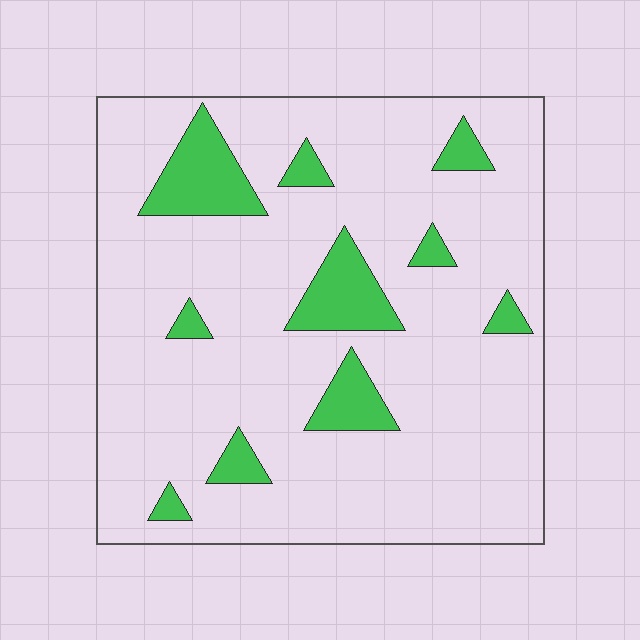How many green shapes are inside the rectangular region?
10.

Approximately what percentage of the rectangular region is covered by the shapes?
Approximately 15%.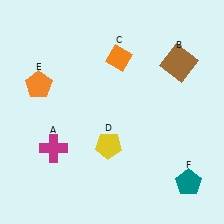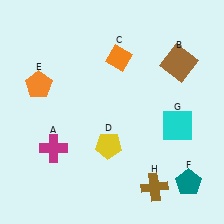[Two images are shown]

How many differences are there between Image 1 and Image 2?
There are 2 differences between the two images.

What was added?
A cyan square (G), a brown cross (H) were added in Image 2.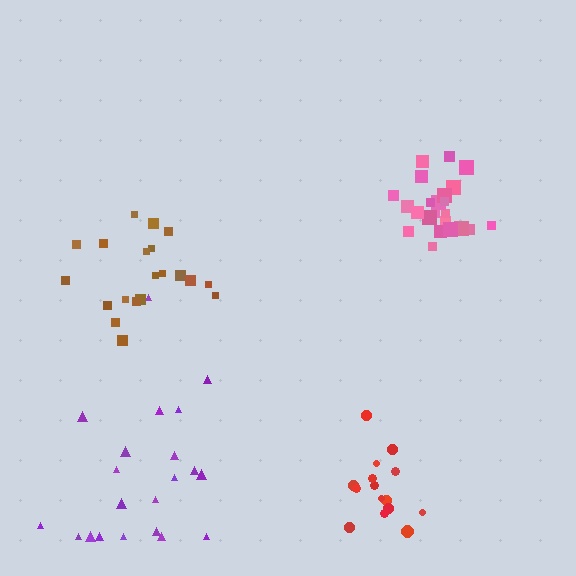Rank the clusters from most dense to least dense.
pink, red, brown, purple.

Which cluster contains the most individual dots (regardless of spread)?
Pink (23).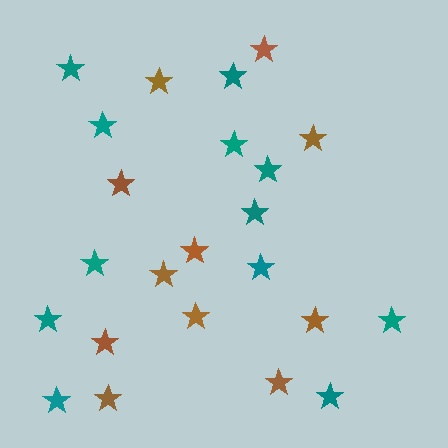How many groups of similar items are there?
There are 2 groups: one group of brown stars (11) and one group of teal stars (12).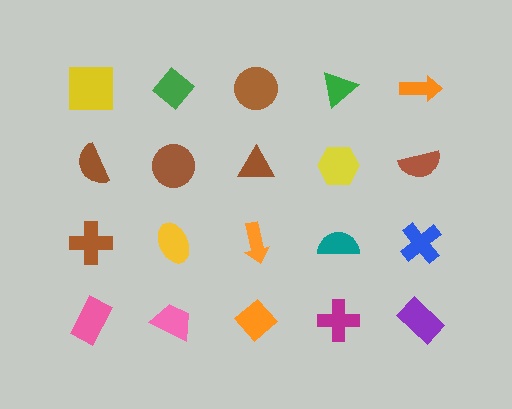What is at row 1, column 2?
A green diamond.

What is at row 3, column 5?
A blue cross.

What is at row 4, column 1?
A pink rectangle.